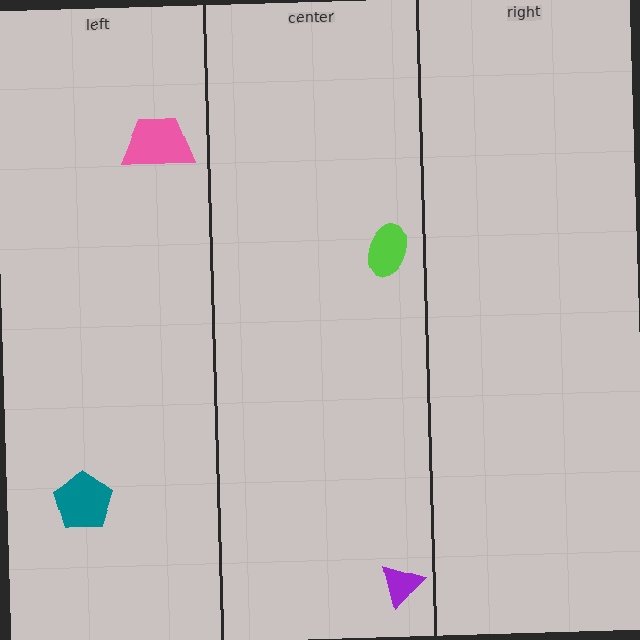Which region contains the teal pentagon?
The left region.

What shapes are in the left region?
The teal pentagon, the pink trapezoid.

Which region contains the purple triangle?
The center region.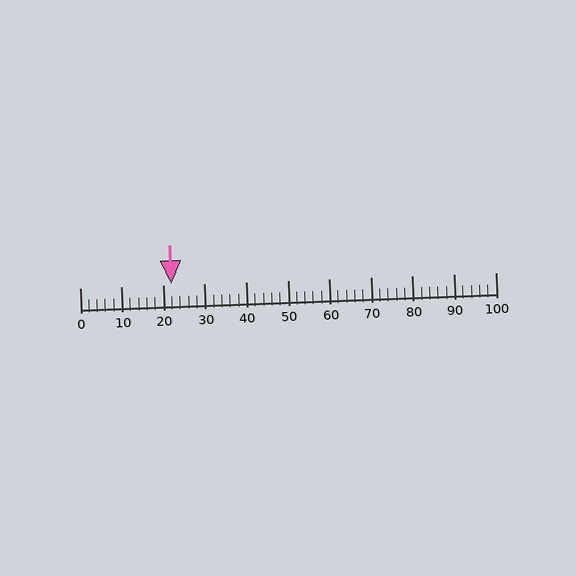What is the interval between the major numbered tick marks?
The major tick marks are spaced 10 units apart.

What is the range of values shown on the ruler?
The ruler shows values from 0 to 100.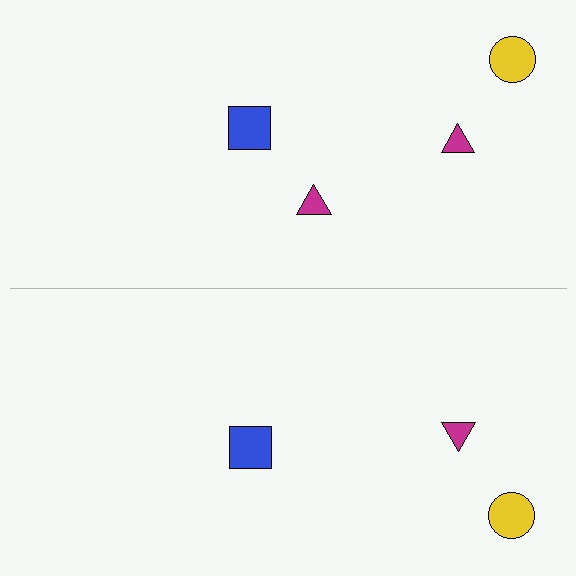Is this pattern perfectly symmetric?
No, the pattern is not perfectly symmetric. A magenta triangle is missing from the bottom side.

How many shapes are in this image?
There are 7 shapes in this image.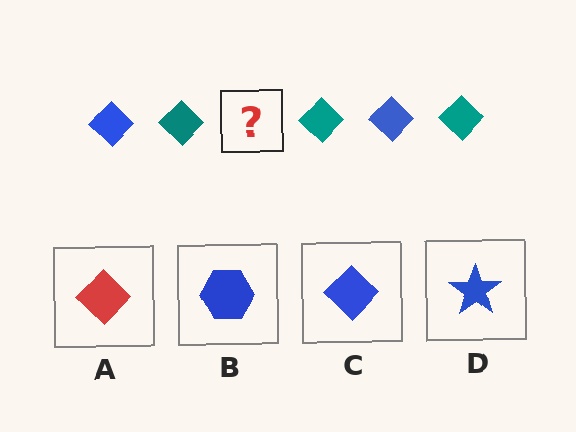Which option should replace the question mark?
Option C.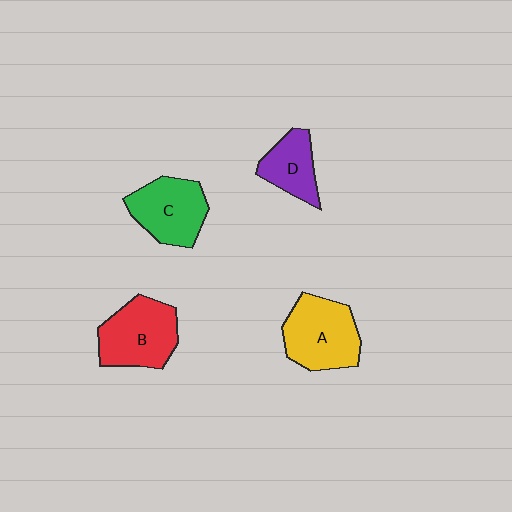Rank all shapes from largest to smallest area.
From largest to smallest: A (yellow), B (red), C (green), D (purple).